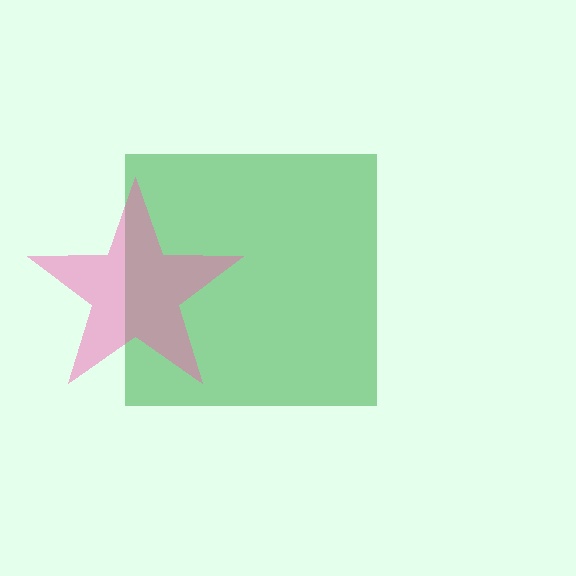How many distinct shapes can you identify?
There are 2 distinct shapes: a green square, a pink star.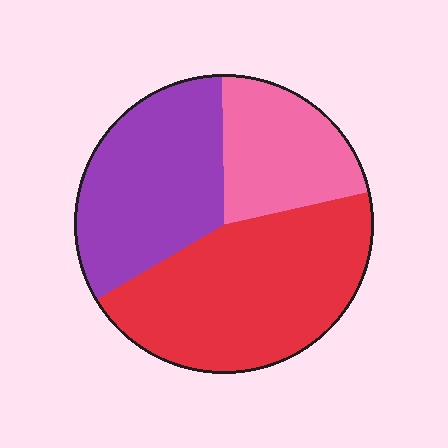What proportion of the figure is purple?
Purple takes up about one third (1/3) of the figure.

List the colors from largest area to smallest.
From largest to smallest: red, purple, pink.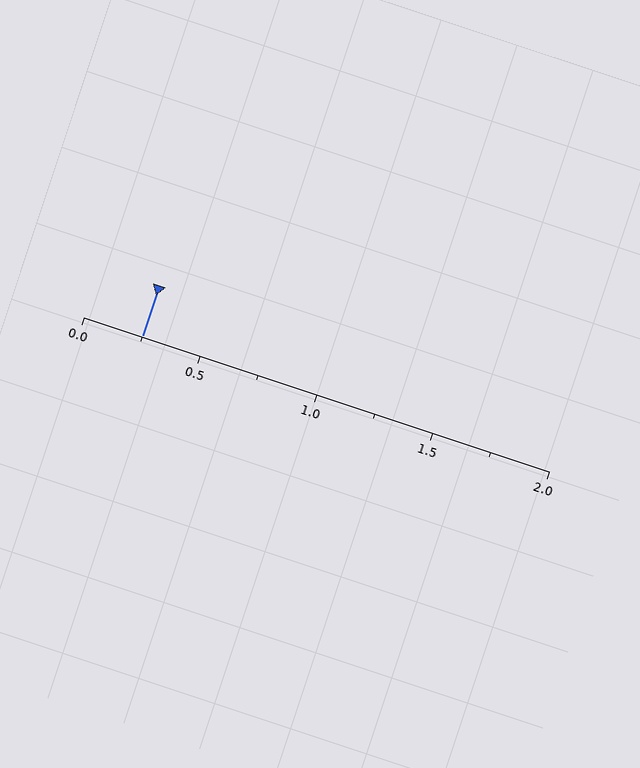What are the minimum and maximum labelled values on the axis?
The axis runs from 0.0 to 2.0.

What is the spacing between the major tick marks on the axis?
The major ticks are spaced 0.5 apart.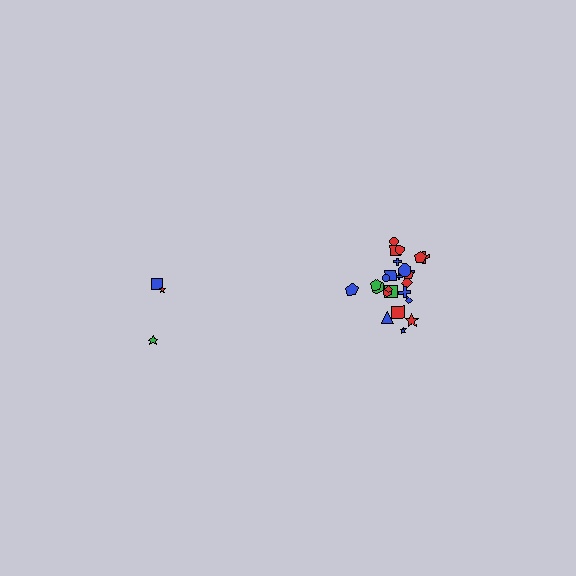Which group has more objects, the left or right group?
The right group.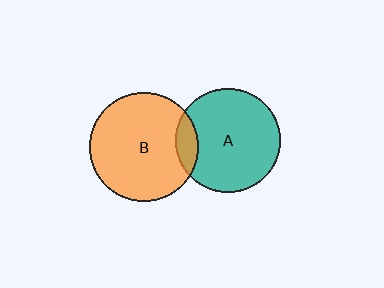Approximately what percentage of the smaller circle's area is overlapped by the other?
Approximately 10%.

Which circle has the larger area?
Circle B (orange).